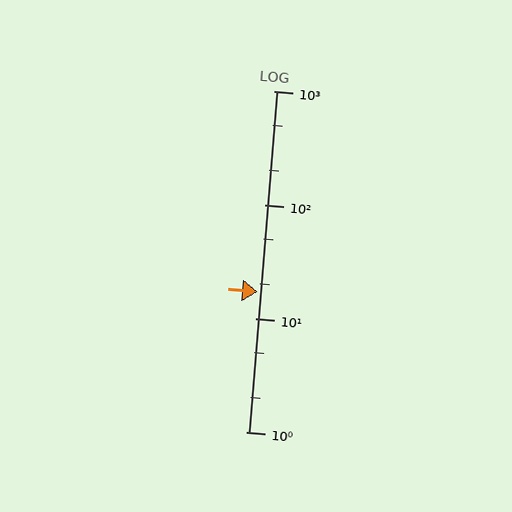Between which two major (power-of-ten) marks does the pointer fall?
The pointer is between 10 and 100.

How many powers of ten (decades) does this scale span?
The scale spans 3 decades, from 1 to 1000.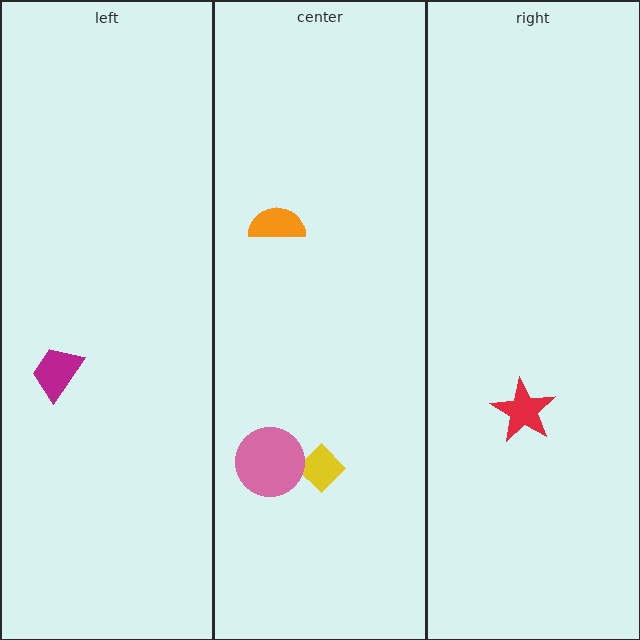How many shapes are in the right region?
1.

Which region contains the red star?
The right region.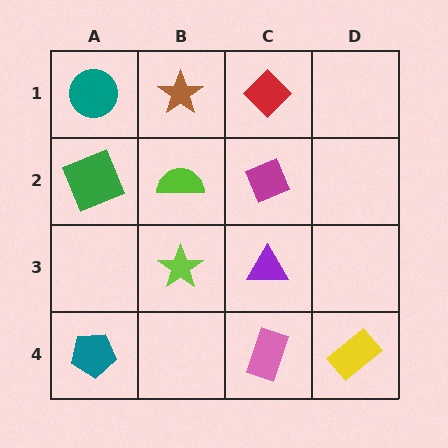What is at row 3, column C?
A purple triangle.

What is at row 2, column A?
A green square.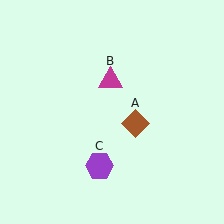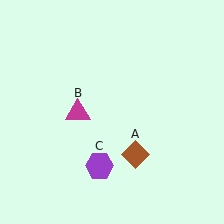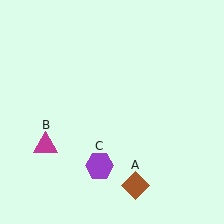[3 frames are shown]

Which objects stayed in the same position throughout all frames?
Purple hexagon (object C) remained stationary.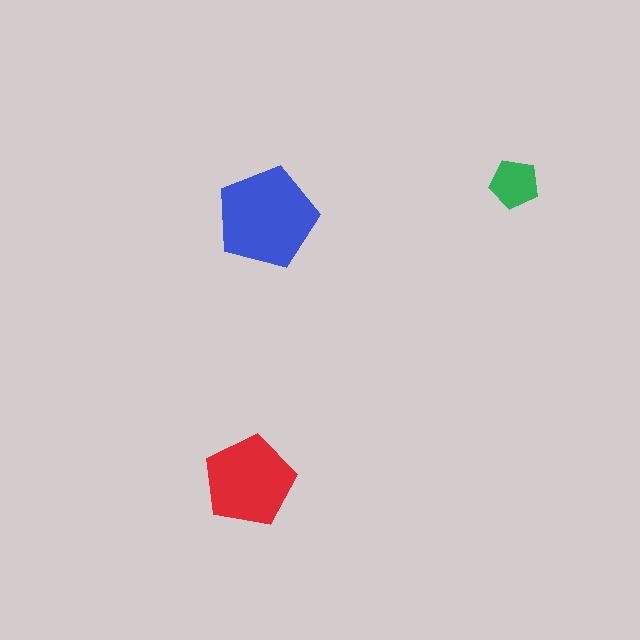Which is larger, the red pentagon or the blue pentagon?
The blue one.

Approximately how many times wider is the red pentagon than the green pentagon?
About 2 times wider.